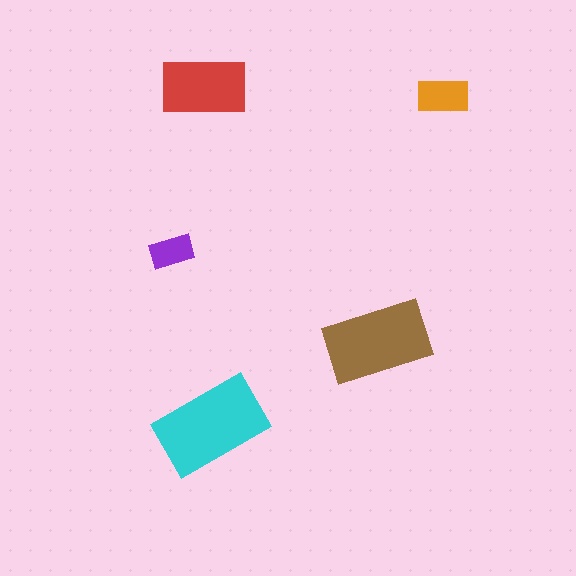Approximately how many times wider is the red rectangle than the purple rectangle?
About 2 times wider.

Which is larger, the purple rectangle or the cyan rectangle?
The cyan one.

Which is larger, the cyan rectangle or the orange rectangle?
The cyan one.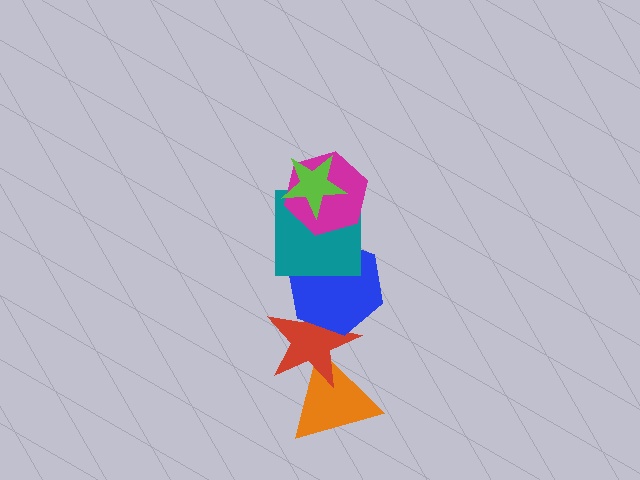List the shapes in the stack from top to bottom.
From top to bottom: the lime star, the magenta hexagon, the teal square, the blue hexagon, the red star, the orange triangle.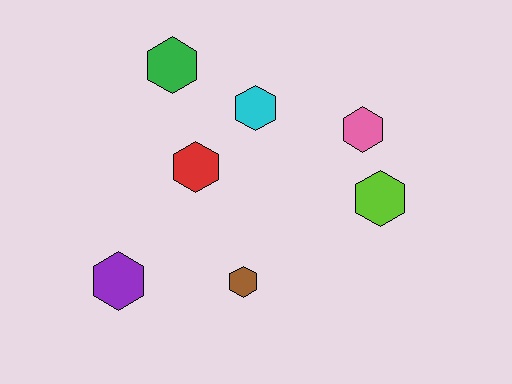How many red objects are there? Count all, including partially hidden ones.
There is 1 red object.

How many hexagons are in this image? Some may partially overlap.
There are 7 hexagons.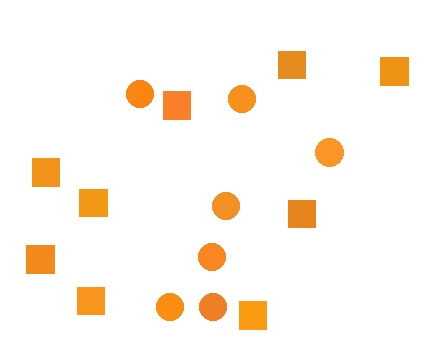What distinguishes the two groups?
There are 2 groups: one group of circles (7) and one group of squares (9).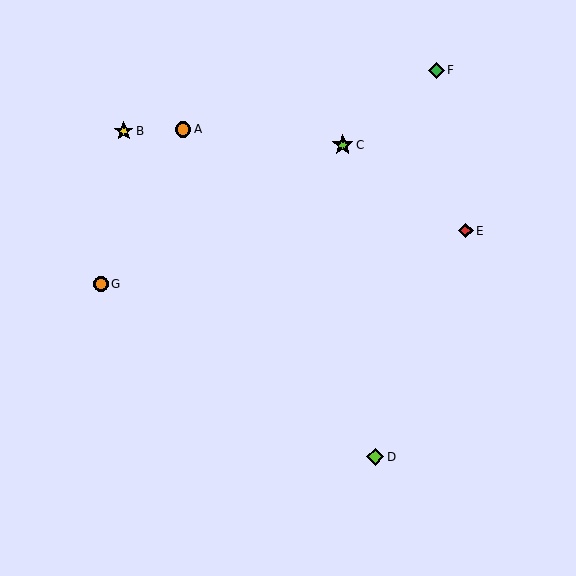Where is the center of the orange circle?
The center of the orange circle is at (183, 129).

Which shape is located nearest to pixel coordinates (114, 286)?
The orange circle (labeled G) at (101, 284) is nearest to that location.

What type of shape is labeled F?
Shape F is a green diamond.